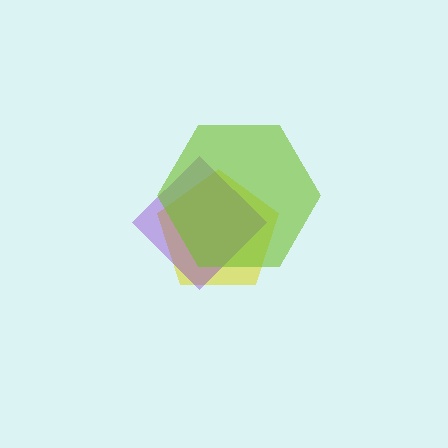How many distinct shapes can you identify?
There are 3 distinct shapes: a yellow pentagon, a purple diamond, a lime hexagon.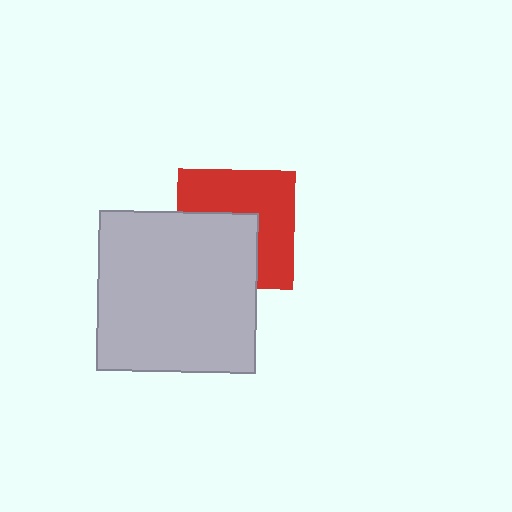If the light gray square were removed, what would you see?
You would see the complete red square.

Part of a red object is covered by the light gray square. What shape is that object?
It is a square.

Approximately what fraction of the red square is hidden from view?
Roughly 44% of the red square is hidden behind the light gray square.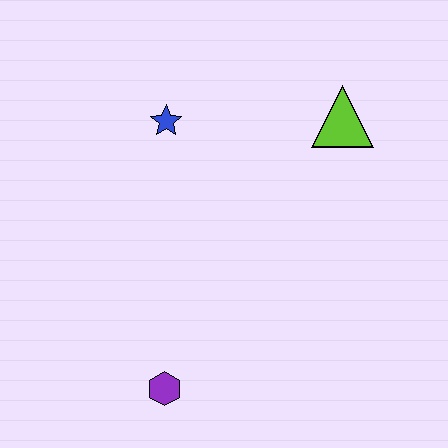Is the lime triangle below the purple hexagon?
No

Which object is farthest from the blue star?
The purple hexagon is farthest from the blue star.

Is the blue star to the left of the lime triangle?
Yes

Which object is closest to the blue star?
The lime triangle is closest to the blue star.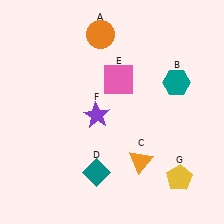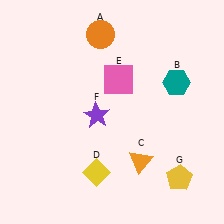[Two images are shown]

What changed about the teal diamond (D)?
In Image 1, D is teal. In Image 2, it changed to yellow.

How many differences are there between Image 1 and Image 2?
There is 1 difference between the two images.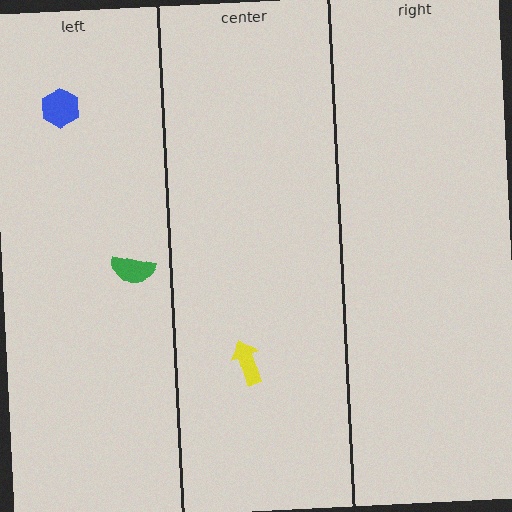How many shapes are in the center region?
1.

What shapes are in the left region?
The blue hexagon, the green semicircle.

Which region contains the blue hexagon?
The left region.